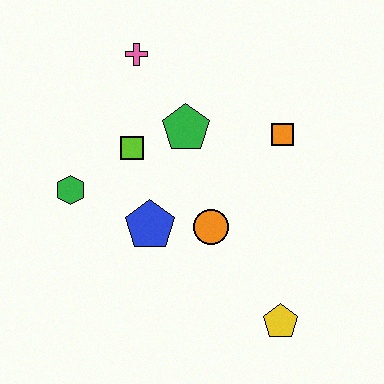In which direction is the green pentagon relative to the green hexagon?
The green pentagon is to the right of the green hexagon.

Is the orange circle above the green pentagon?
No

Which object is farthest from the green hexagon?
The yellow pentagon is farthest from the green hexagon.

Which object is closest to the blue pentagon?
The orange circle is closest to the blue pentagon.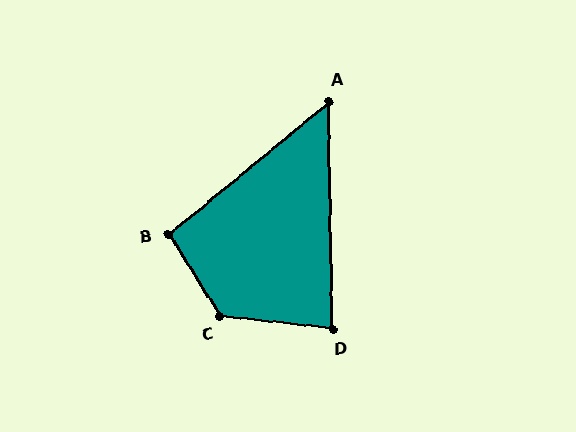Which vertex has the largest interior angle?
C, at approximately 129 degrees.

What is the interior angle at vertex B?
Approximately 97 degrees (obtuse).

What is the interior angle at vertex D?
Approximately 83 degrees (acute).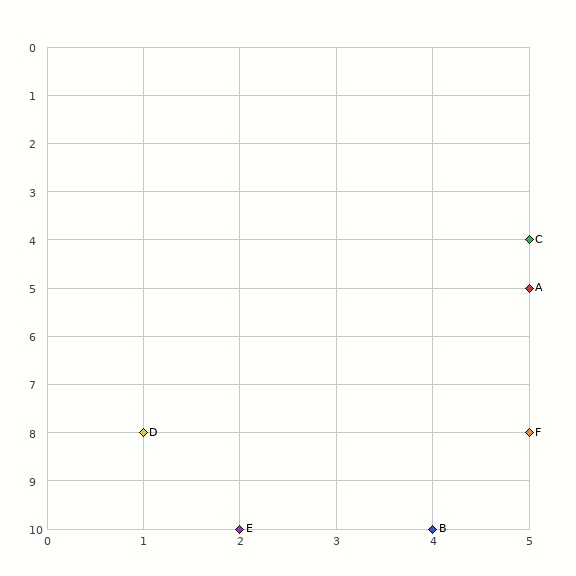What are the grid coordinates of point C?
Point C is at grid coordinates (5, 4).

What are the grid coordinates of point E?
Point E is at grid coordinates (2, 10).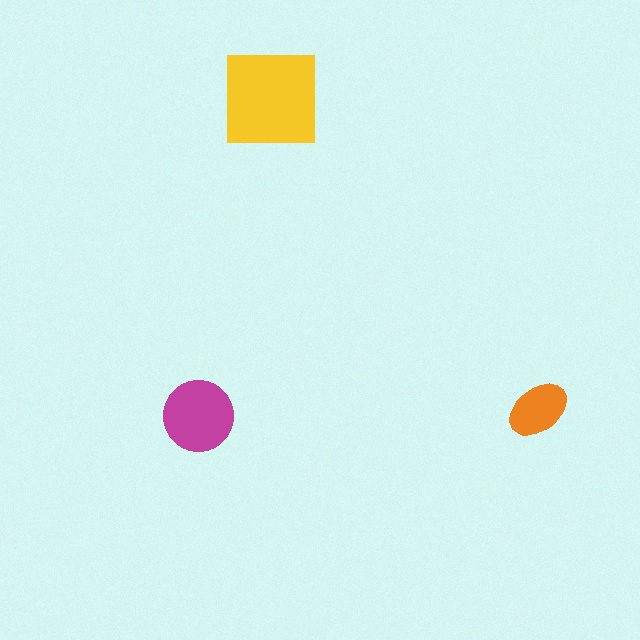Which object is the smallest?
The orange ellipse.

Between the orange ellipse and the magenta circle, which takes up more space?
The magenta circle.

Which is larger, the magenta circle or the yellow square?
The yellow square.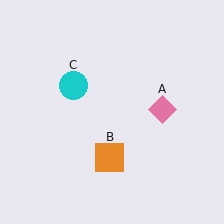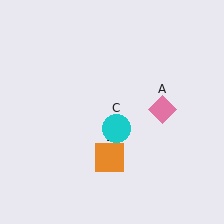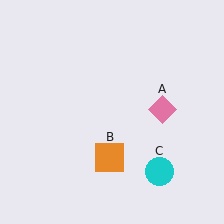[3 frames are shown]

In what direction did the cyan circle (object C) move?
The cyan circle (object C) moved down and to the right.